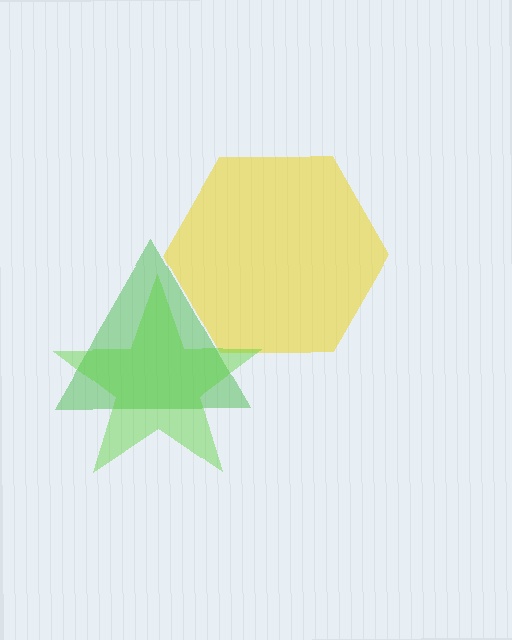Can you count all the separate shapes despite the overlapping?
Yes, there are 3 separate shapes.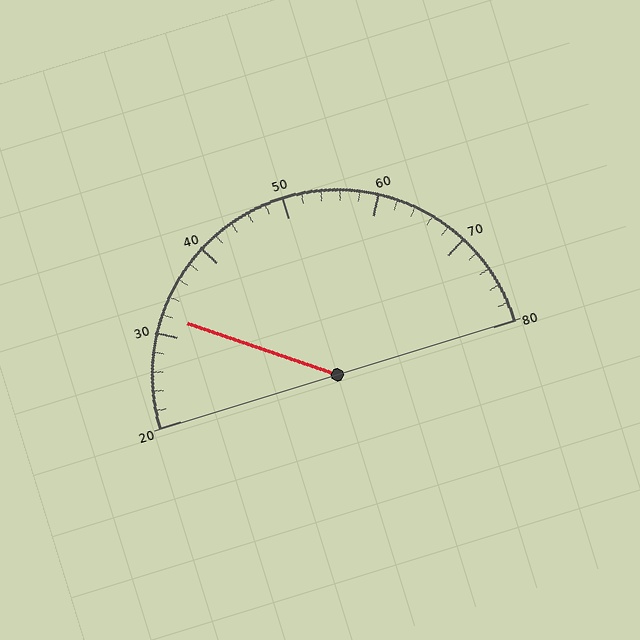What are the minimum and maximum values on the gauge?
The gauge ranges from 20 to 80.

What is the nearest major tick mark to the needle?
The nearest major tick mark is 30.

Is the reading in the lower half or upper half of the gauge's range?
The reading is in the lower half of the range (20 to 80).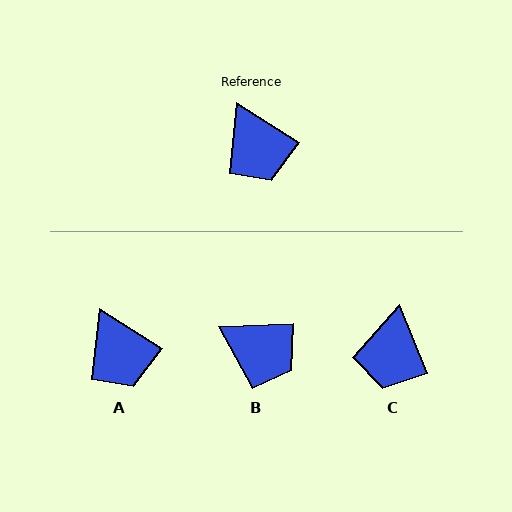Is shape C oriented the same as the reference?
No, it is off by about 35 degrees.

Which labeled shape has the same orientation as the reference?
A.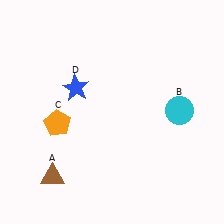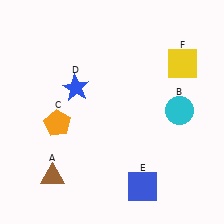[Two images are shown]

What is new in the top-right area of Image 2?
A yellow square (F) was added in the top-right area of Image 2.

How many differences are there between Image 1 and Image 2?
There are 2 differences between the two images.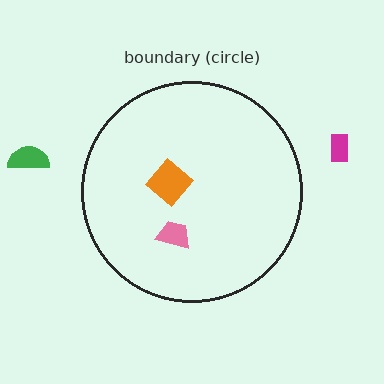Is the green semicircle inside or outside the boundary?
Outside.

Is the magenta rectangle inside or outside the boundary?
Outside.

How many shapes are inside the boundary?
2 inside, 2 outside.